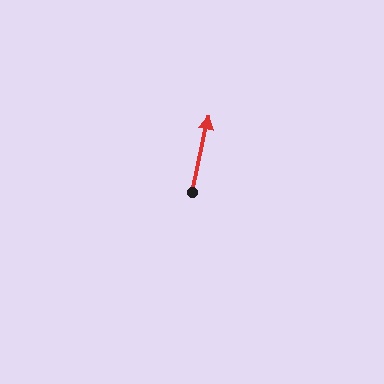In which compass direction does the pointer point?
North.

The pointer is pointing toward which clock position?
Roughly 12 o'clock.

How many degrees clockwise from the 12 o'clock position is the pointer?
Approximately 12 degrees.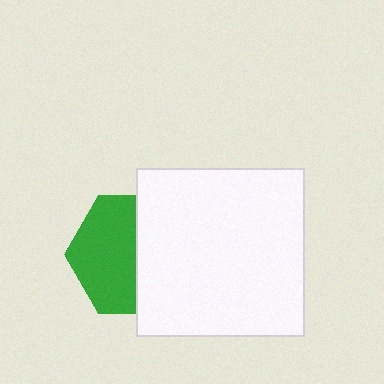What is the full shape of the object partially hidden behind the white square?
The partially hidden object is a green hexagon.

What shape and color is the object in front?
The object in front is a white square.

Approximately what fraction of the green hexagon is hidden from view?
Roughly 48% of the green hexagon is hidden behind the white square.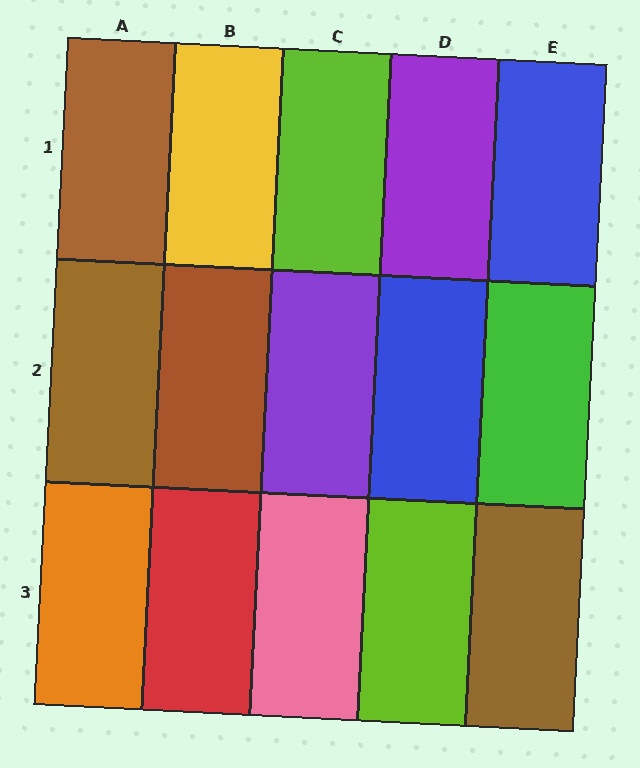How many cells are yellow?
1 cell is yellow.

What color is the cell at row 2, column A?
Brown.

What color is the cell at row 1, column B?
Yellow.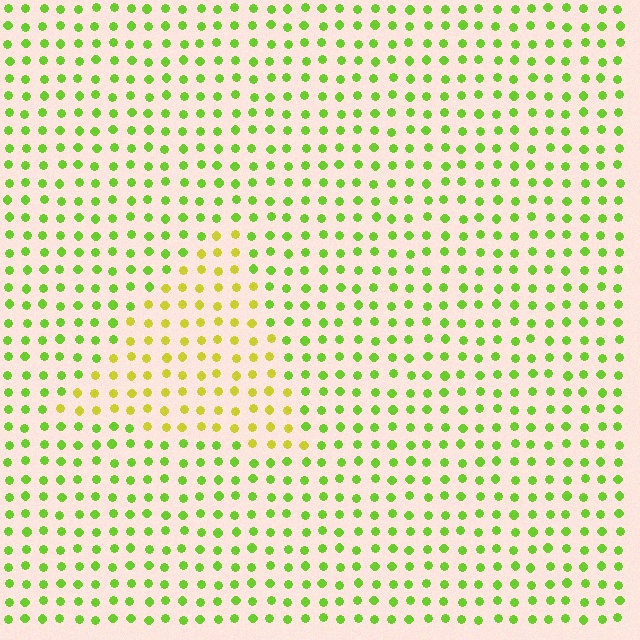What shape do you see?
I see a triangle.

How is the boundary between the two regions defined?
The boundary is defined purely by a slight shift in hue (about 37 degrees). Spacing, size, and orientation are identical on both sides.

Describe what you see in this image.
The image is filled with small lime elements in a uniform arrangement. A triangle-shaped region is visible where the elements are tinted to a slightly different hue, forming a subtle color boundary.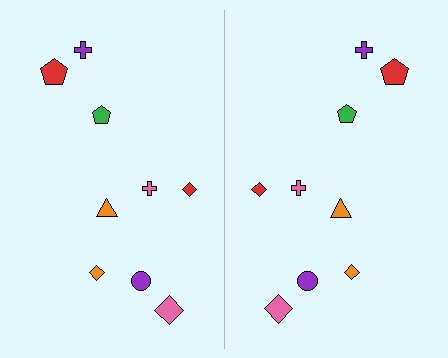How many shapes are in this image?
There are 18 shapes in this image.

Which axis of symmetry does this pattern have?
The pattern has a vertical axis of symmetry running through the center of the image.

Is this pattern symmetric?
Yes, this pattern has bilateral (reflection) symmetry.